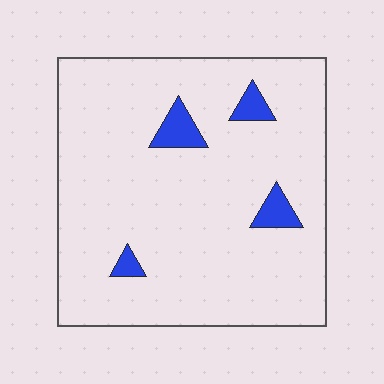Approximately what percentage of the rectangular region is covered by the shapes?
Approximately 5%.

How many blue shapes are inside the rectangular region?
4.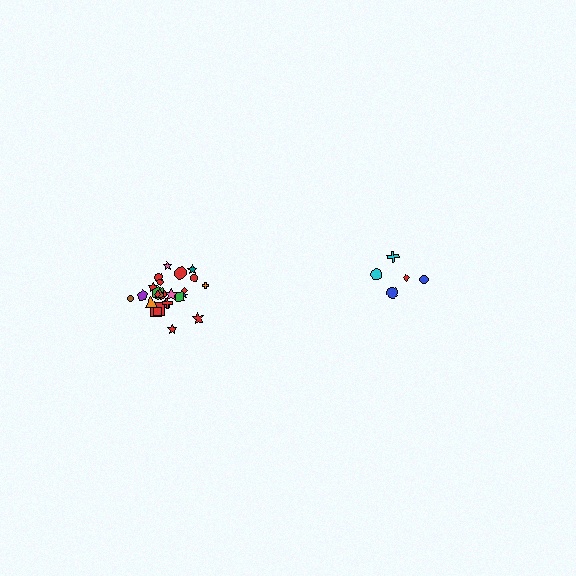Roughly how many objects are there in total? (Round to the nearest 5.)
Roughly 30 objects in total.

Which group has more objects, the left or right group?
The left group.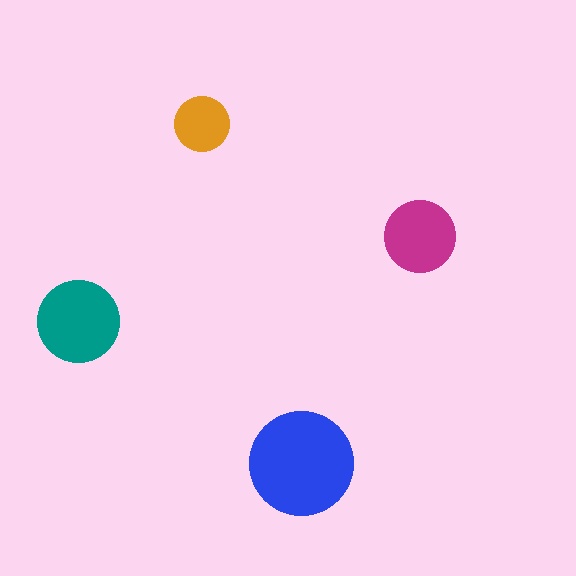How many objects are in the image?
There are 4 objects in the image.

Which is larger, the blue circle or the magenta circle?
The blue one.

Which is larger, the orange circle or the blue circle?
The blue one.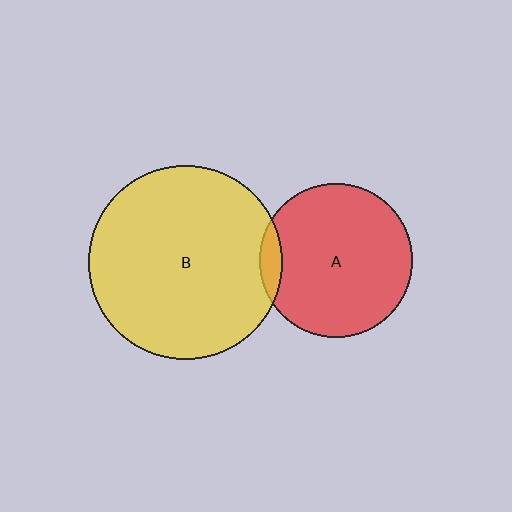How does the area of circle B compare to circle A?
Approximately 1.6 times.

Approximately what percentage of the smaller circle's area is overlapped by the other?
Approximately 5%.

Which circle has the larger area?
Circle B (yellow).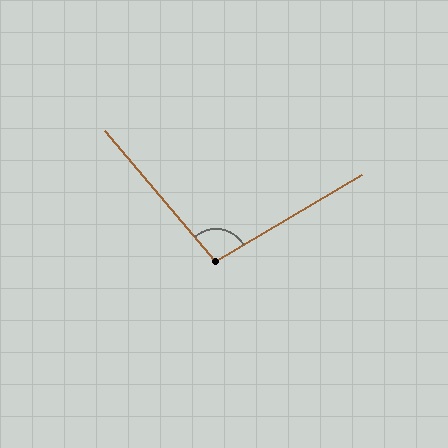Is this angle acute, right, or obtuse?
It is obtuse.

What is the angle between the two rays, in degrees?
Approximately 100 degrees.